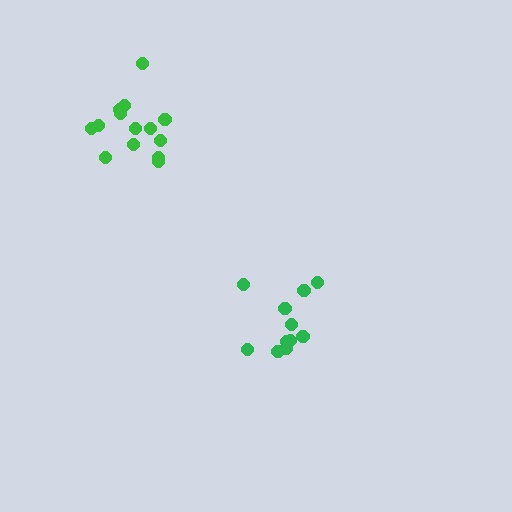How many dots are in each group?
Group 1: 11 dots, Group 2: 14 dots (25 total).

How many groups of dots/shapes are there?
There are 2 groups.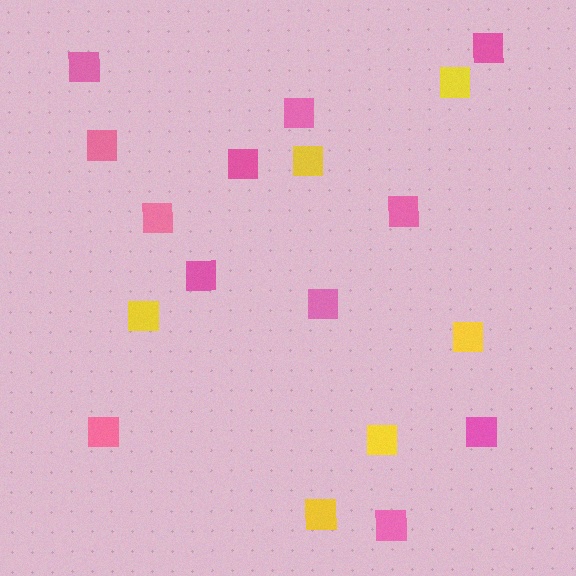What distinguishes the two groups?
There are 2 groups: one group of pink squares (12) and one group of yellow squares (6).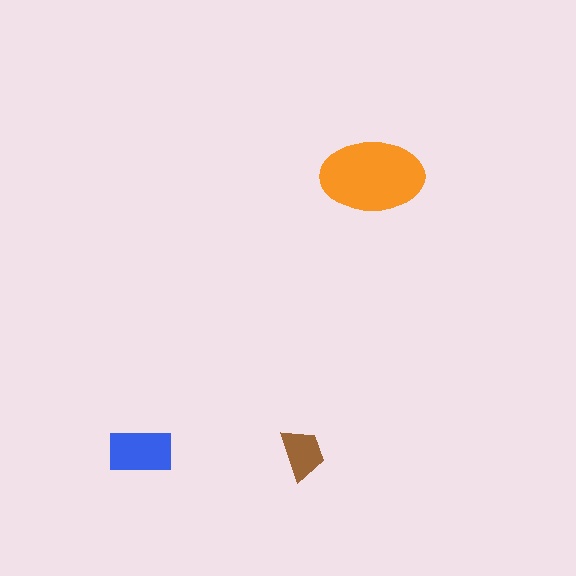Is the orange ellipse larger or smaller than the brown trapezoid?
Larger.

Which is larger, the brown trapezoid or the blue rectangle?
The blue rectangle.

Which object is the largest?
The orange ellipse.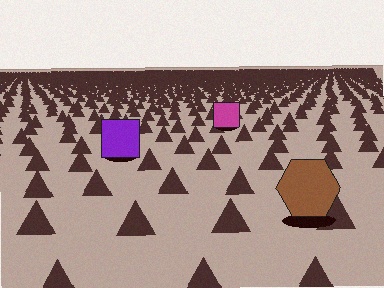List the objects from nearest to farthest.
From nearest to farthest: the brown hexagon, the purple square, the magenta square.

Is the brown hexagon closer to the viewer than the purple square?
Yes. The brown hexagon is closer — you can tell from the texture gradient: the ground texture is coarser near it.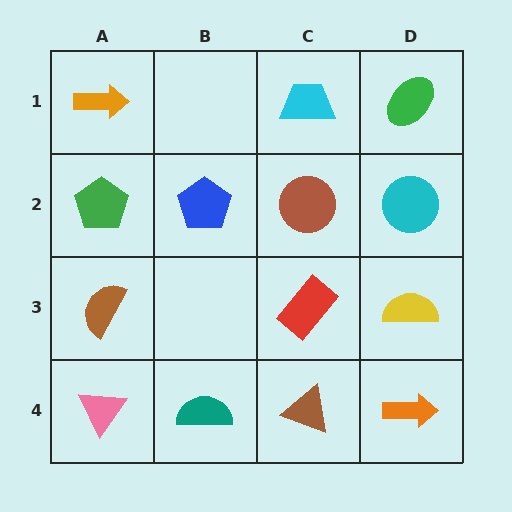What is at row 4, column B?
A teal semicircle.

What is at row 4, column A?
A pink triangle.